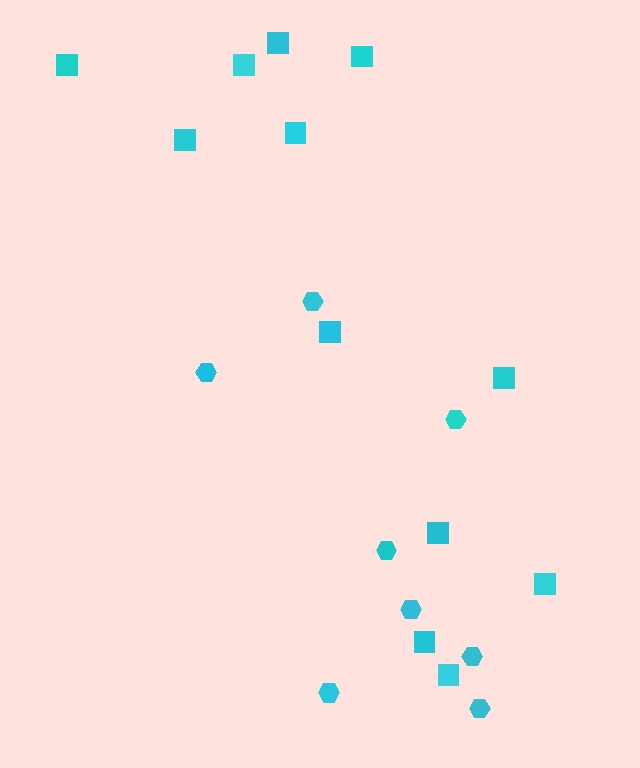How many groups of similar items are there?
There are 2 groups: one group of hexagons (8) and one group of squares (12).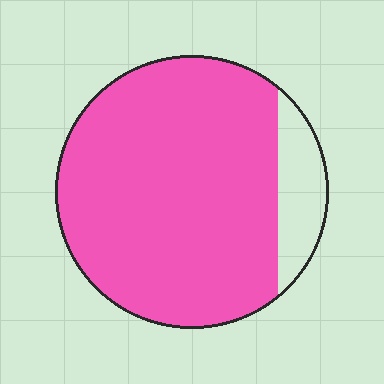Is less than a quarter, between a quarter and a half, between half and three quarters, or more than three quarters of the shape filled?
More than three quarters.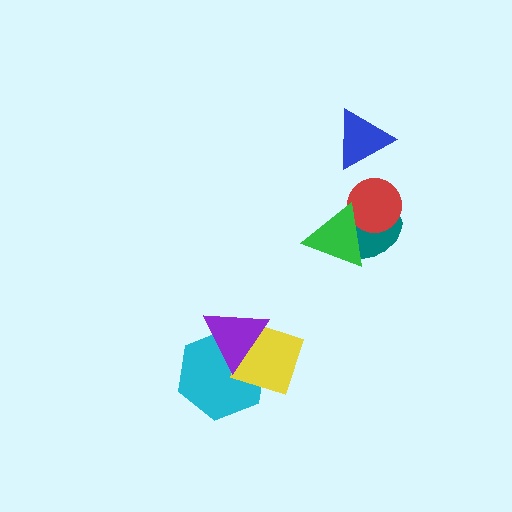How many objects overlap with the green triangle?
2 objects overlap with the green triangle.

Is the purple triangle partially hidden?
No, no other shape covers it.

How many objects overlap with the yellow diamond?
2 objects overlap with the yellow diamond.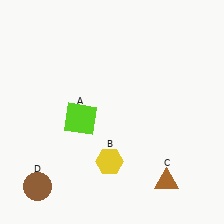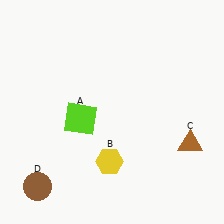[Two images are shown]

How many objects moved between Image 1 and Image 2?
1 object moved between the two images.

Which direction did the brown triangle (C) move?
The brown triangle (C) moved up.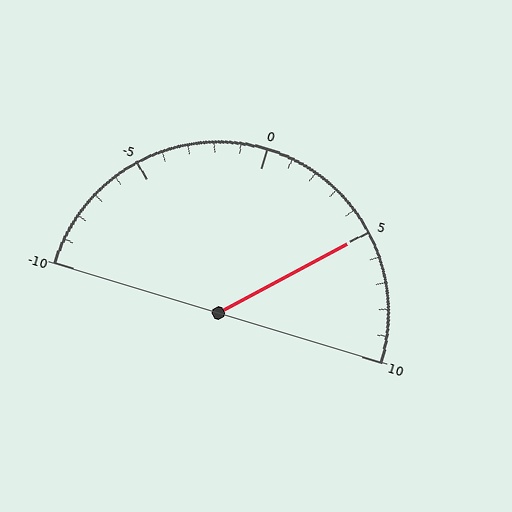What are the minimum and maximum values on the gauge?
The gauge ranges from -10 to 10.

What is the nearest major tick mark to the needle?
The nearest major tick mark is 5.